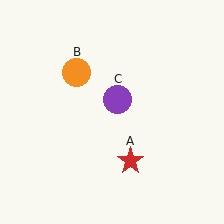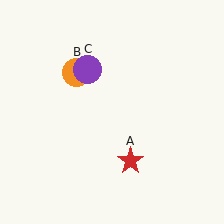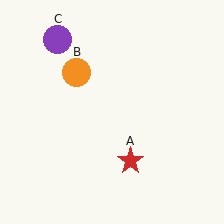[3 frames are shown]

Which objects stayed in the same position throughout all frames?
Red star (object A) and orange circle (object B) remained stationary.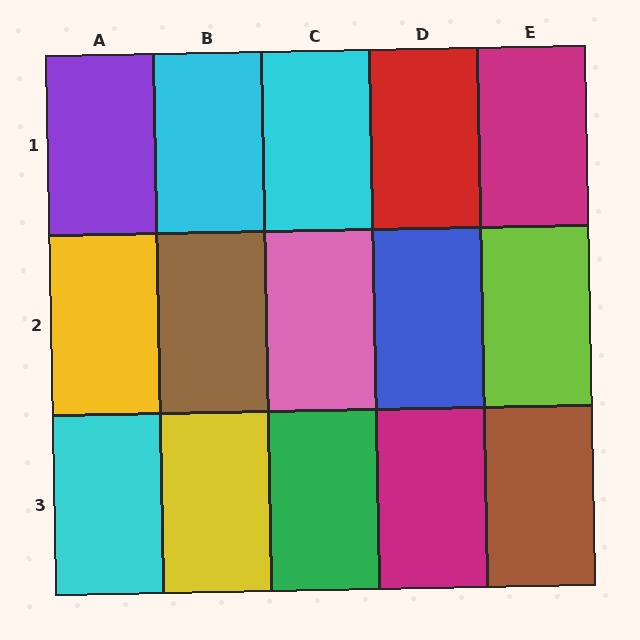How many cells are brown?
2 cells are brown.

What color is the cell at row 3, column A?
Cyan.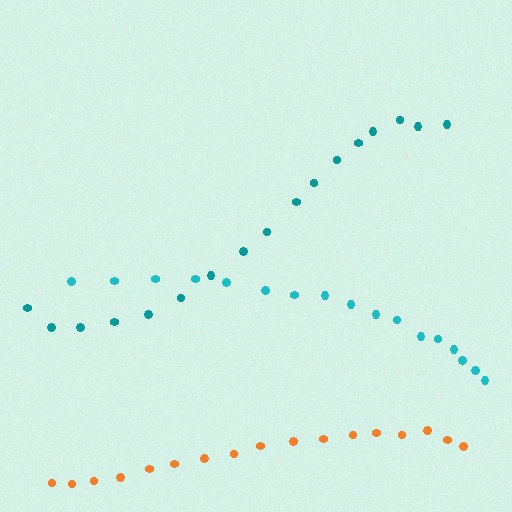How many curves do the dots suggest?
There are 3 distinct paths.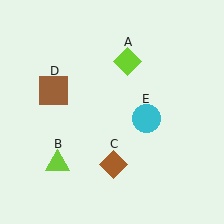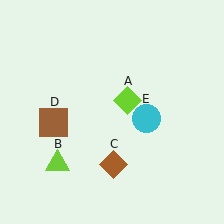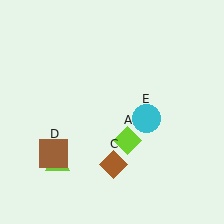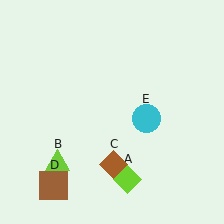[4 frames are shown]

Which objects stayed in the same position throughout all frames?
Lime triangle (object B) and brown diamond (object C) and cyan circle (object E) remained stationary.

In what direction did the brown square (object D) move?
The brown square (object D) moved down.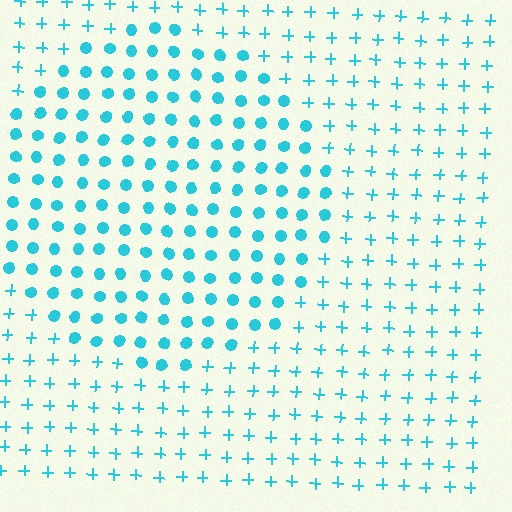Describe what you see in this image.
The image is filled with small cyan elements arranged in a uniform grid. A circle-shaped region contains circles, while the surrounding area contains plus signs. The boundary is defined purely by the change in element shape.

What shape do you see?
I see a circle.